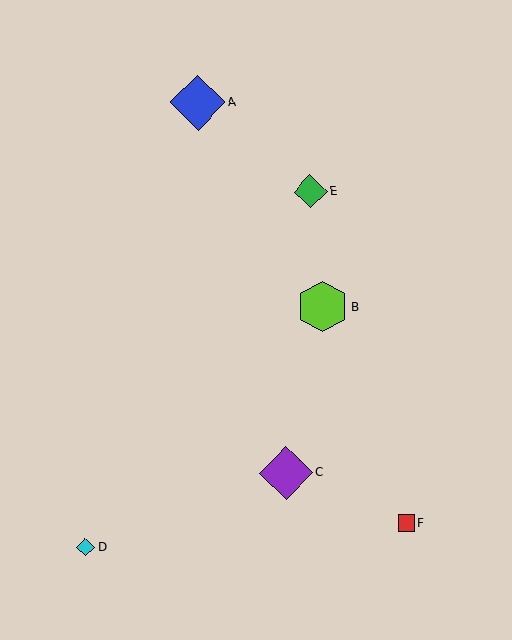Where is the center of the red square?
The center of the red square is at (407, 523).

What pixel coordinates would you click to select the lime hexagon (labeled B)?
Click at (323, 307) to select the lime hexagon B.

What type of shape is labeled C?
Shape C is a purple diamond.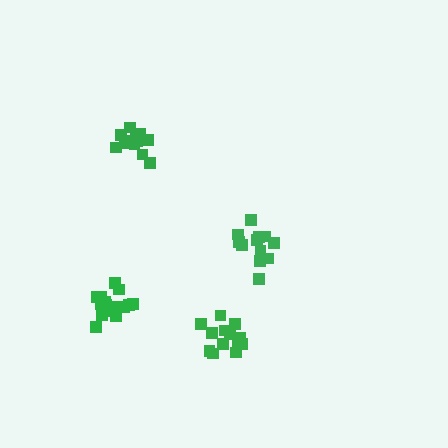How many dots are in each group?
Group 1: 16 dots, Group 2: 12 dots, Group 3: 12 dots, Group 4: 13 dots (53 total).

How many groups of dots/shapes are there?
There are 4 groups.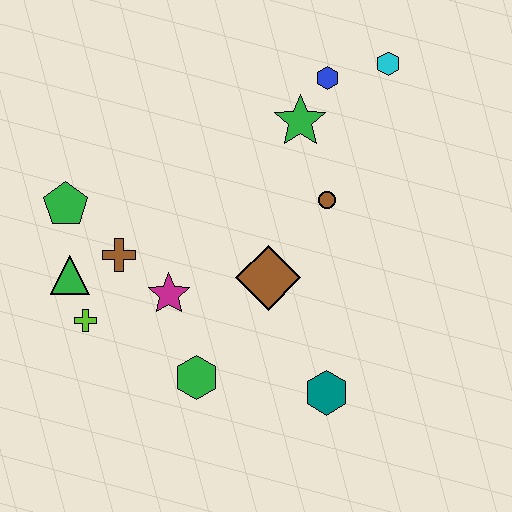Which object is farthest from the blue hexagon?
The lime cross is farthest from the blue hexagon.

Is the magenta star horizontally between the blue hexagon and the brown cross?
Yes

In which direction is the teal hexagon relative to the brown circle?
The teal hexagon is below the brown circle.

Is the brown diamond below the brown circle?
Yes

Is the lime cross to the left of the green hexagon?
Yes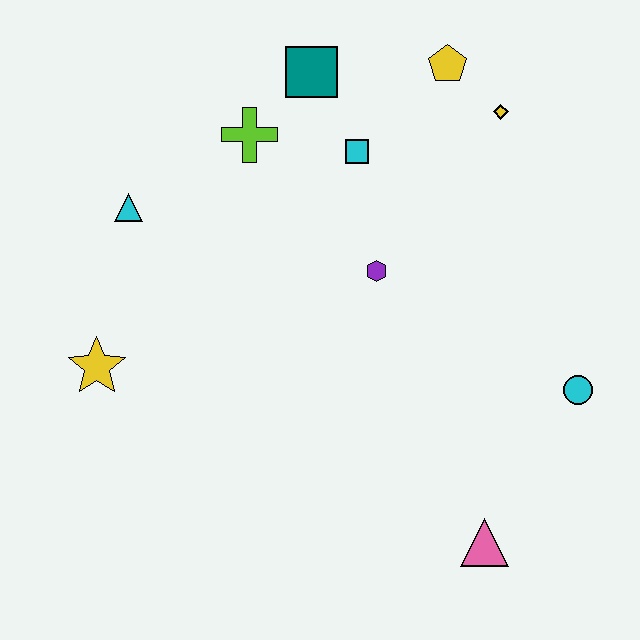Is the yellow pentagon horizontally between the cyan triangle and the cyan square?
No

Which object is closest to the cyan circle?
The pink triangle is closest to the cyan circle.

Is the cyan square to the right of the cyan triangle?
Yes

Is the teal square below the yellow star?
No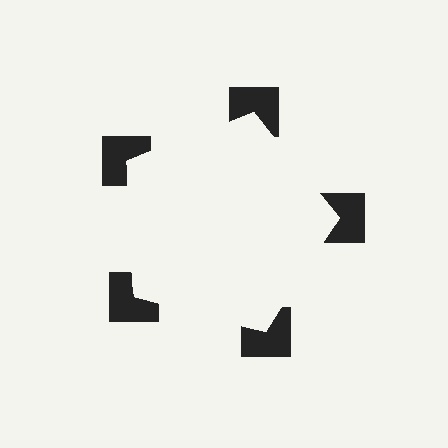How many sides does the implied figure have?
5 sides.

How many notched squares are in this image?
There are 5 — one at each vertex of the illusory pentagon.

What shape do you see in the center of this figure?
An illusory pentagon — its edges are inferred from the aligned wedge cuts in the notched squares, not physically drawn.